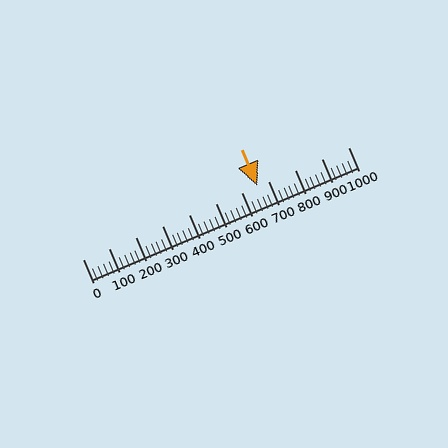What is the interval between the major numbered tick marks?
The major tick marks are spaced 100 units apart.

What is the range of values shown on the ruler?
The ruler shows values from 0 to 1000.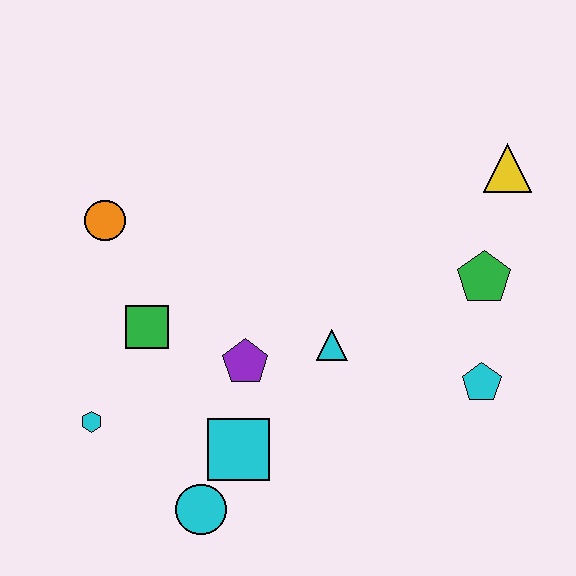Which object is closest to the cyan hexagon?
The green square is closest to the cyan hexagon.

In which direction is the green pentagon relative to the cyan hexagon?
The green pentagon is to the right of the cyan hexagon.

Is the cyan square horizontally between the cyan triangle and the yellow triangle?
No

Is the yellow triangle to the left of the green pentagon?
No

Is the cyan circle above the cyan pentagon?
No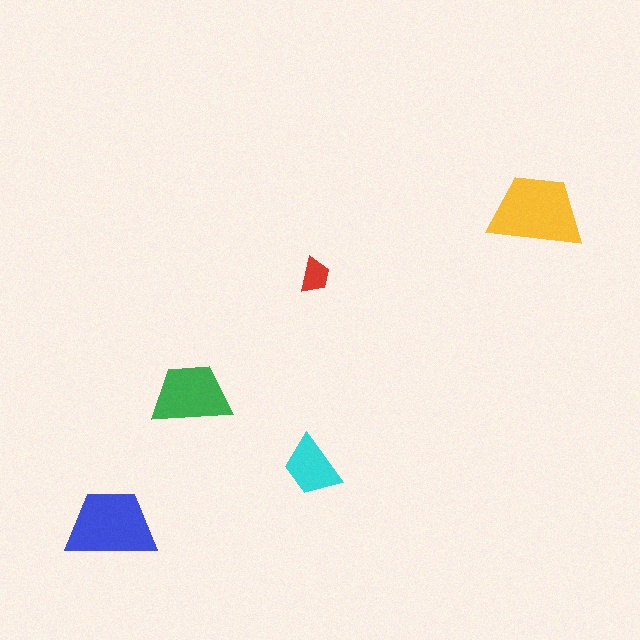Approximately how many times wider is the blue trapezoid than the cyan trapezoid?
About 1.5 times wider.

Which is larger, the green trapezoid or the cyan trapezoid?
The green one.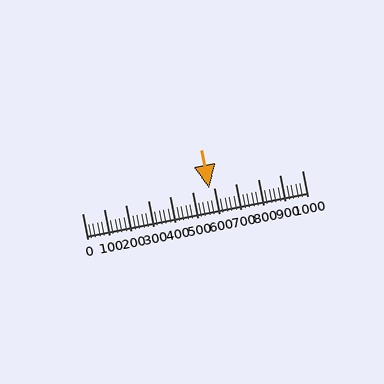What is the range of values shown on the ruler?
The ruler shows values from 0 to 1000.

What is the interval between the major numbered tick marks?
The major tick marks are spaced 100 units apart.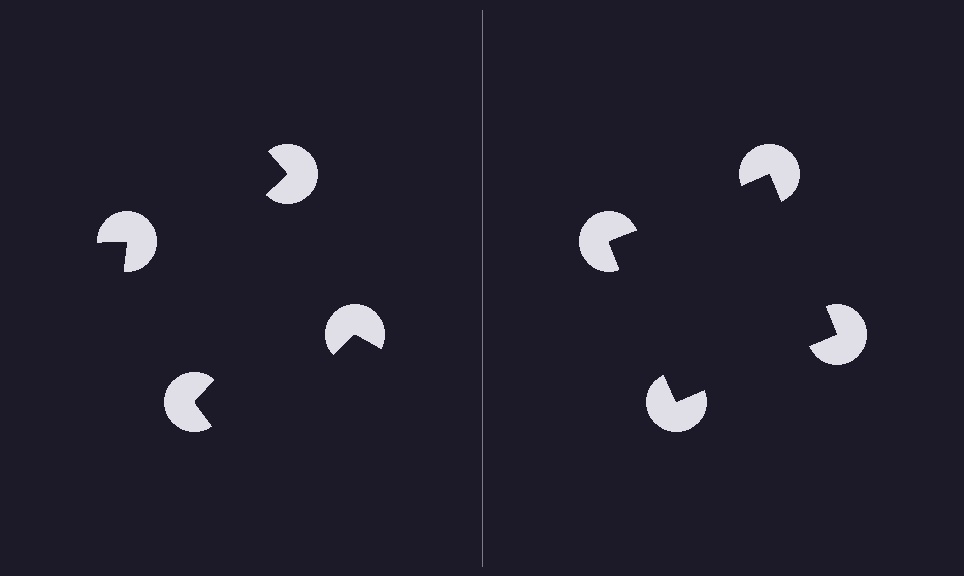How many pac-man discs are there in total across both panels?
8 — 4 on each side.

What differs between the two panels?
The pac-man discs are positioned identically on both sides; only the wedge orientations differ. On the right they align to a square; on the left they are misaligned.